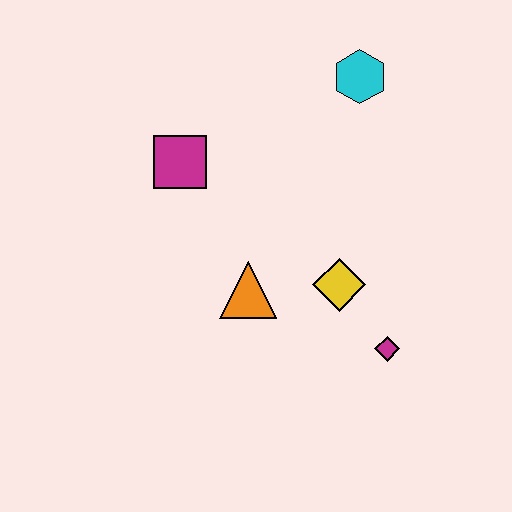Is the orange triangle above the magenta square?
No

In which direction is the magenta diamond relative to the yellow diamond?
The magenta diamond is below the yellow diamond.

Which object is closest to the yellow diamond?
The magenta diamond is closest to the yellow diamond.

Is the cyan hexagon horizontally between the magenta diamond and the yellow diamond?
Yes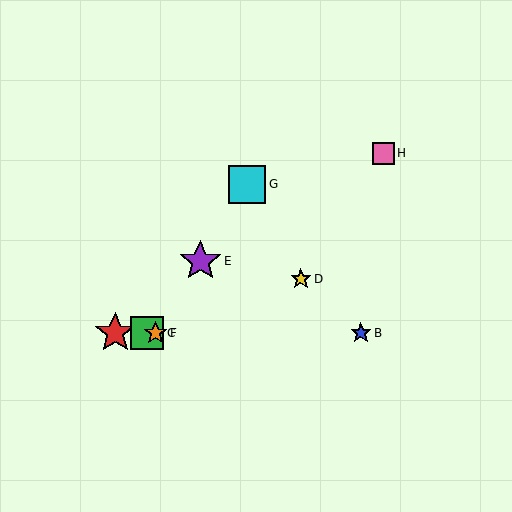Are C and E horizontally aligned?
No, C is at y≈333 and E is at y≈261.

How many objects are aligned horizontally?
4 objects (A, B, C, F) are aligned horizontally.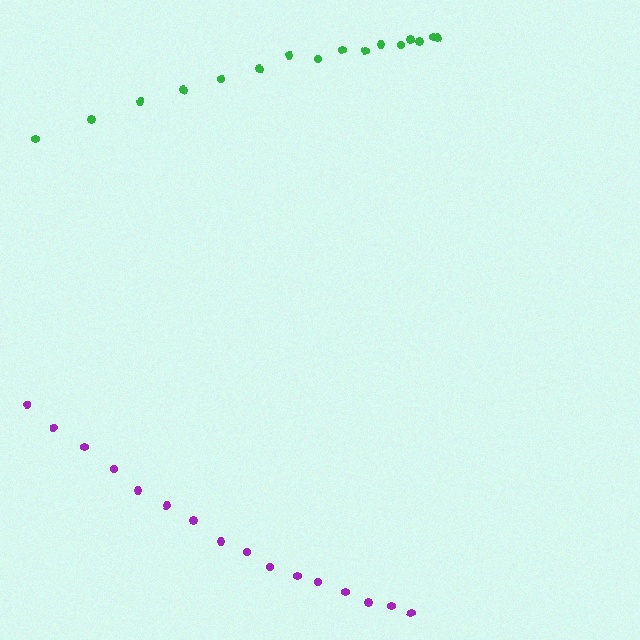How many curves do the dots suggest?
There are 2 distinct paths.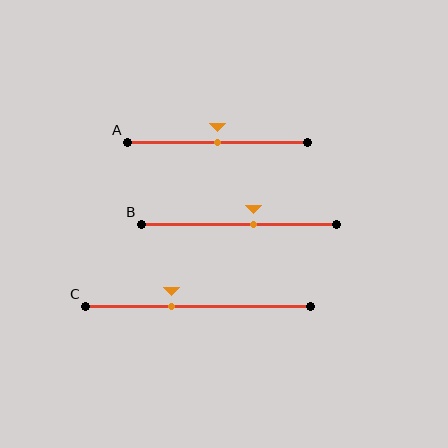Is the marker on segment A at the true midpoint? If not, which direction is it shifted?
Yes, the marker on segment A is at the true midpoint.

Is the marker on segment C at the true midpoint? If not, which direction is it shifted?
No, the marker on segment C is shifted to the left by about 11% of the segment length.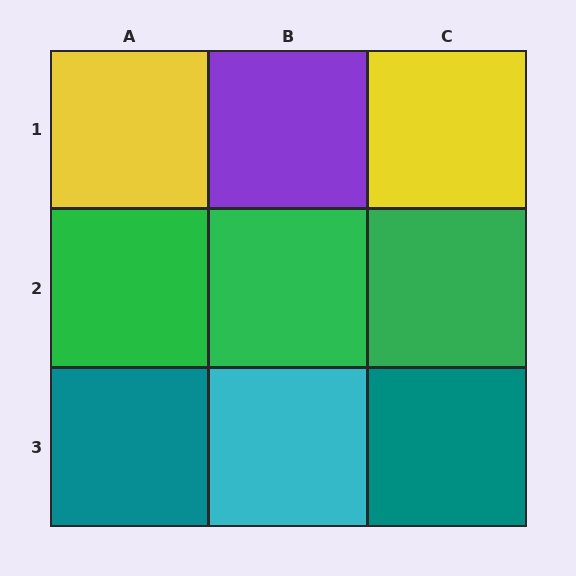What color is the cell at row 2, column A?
Green.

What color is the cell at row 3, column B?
Cyan.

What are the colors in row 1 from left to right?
Yellow, purple, yellow.